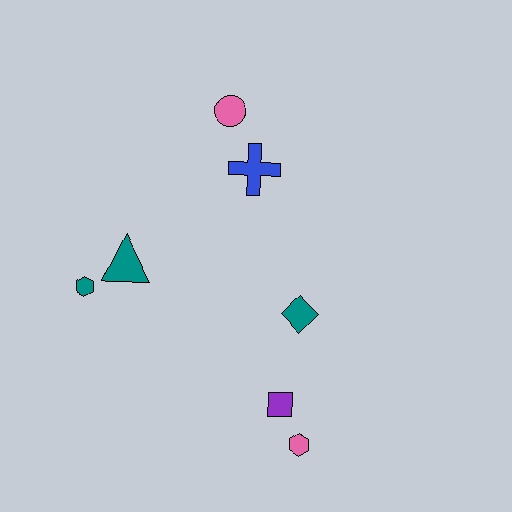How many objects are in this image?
There are 7 objects.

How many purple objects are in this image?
There is 1 purple object.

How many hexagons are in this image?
There are 2 hexagons.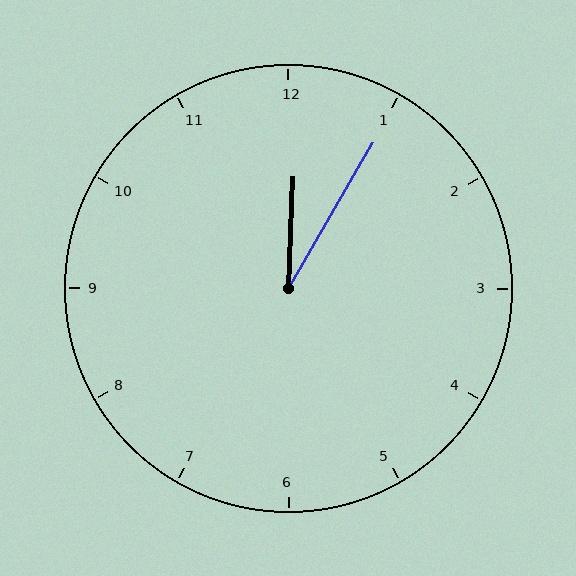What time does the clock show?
12:05.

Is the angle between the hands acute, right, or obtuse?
It is acute.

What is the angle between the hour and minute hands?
Approximately 28 degrees.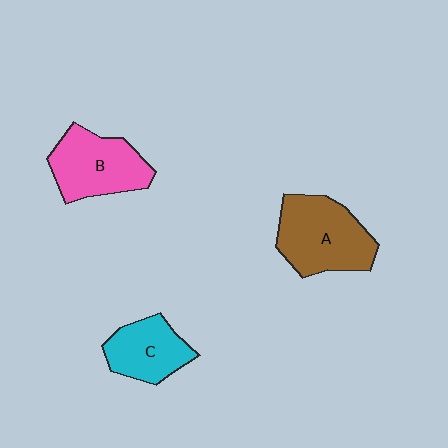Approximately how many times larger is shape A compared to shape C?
Approximately 1.5 times.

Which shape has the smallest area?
Shape C (cyan).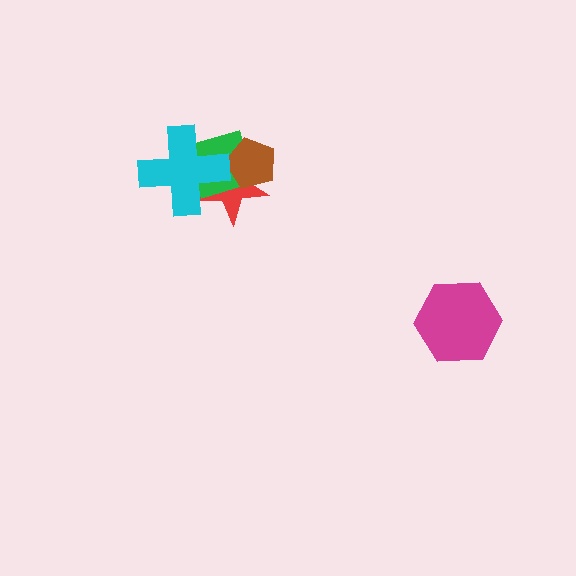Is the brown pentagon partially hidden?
No, no other shape covers it.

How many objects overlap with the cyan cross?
2 objects overlap with the cyan cross.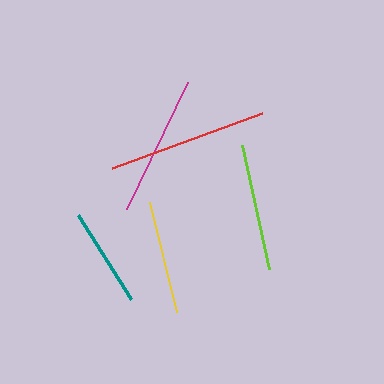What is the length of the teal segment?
The teal segment is approximately 99 pixels long.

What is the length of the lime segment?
The lime segment is approximately 127 pixels long.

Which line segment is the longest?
The red line is the longest at approximately 159 pixels.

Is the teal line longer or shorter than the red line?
The red line is longer than the teal line.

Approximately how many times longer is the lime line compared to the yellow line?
The lime line is approximately 1.1 times the length of the yellow line.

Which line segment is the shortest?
The teal line is the shortest at approximately 99 pixels.